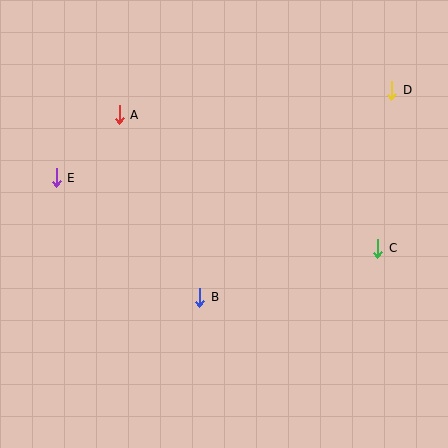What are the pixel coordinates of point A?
Point A is at (119, 115).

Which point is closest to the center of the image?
Point B at (200, 297) is closest to the center.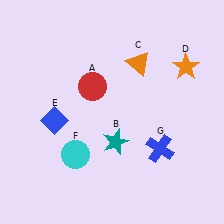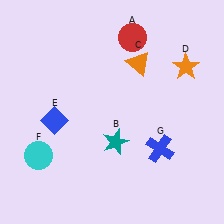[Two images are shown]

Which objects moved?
The objects that moved are: the red circle (A), the cyan circle (F).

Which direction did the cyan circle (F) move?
The cyan circle (F) moved left.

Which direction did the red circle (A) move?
The red circle (A) moved up.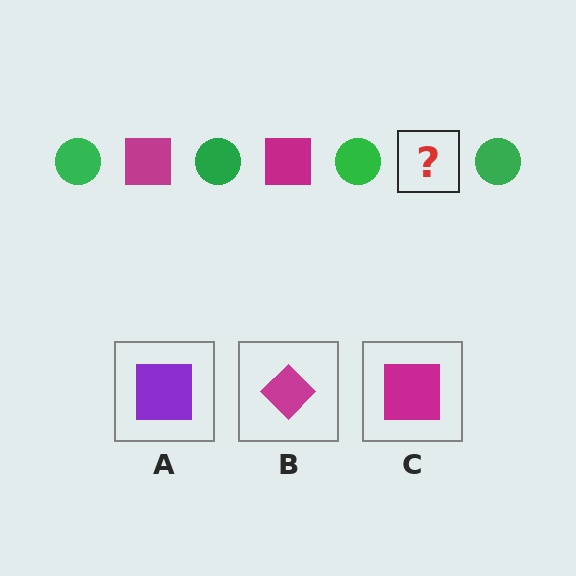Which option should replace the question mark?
Option C.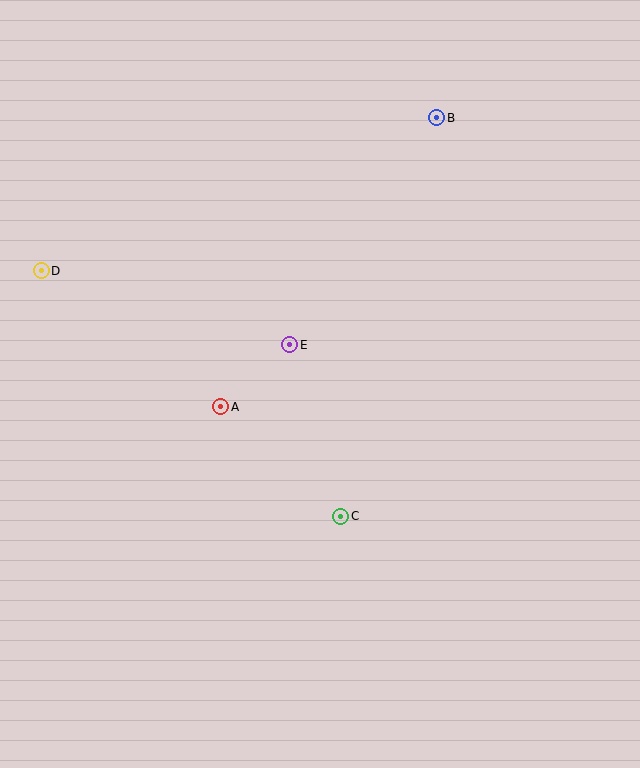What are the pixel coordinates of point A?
Point A is at (221, 407).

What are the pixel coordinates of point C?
Point C is at (341, 516).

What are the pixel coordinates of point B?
Point B is at (437, 118).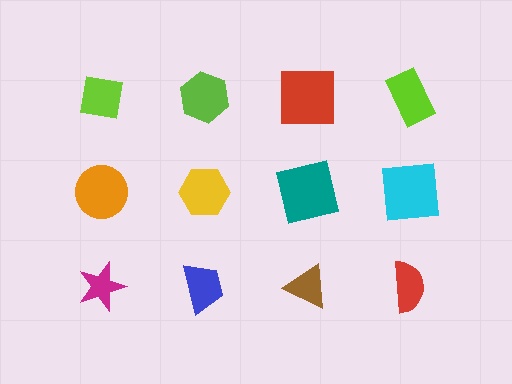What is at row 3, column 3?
A brown triangle.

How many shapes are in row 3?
4 shapes.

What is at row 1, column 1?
A lime square.